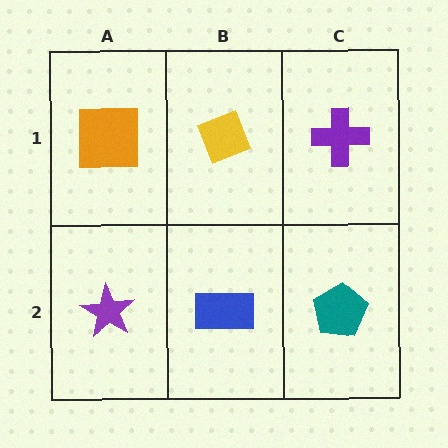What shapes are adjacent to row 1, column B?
A blue rectangle (row 2, column B), an orange square (row 1, column A), a purple cross (row 1, column C).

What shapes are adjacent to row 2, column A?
An orange square (row 1, column A), a blue rectangle (row 2, column B).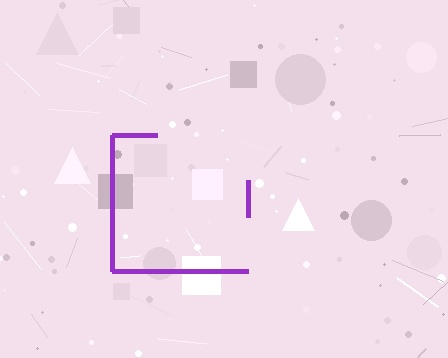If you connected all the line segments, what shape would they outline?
They would outline a square.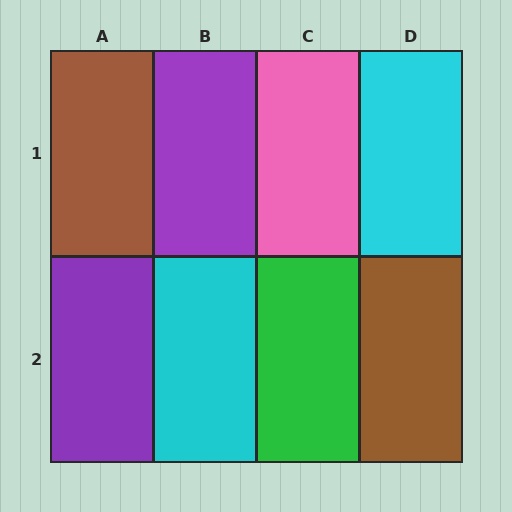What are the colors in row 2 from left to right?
Purple, cyan, green, brown.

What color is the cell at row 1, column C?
Pink.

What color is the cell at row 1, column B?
Purple.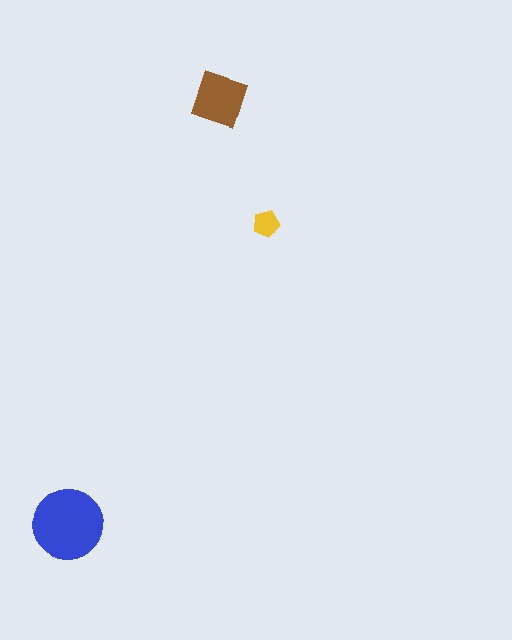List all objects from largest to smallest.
The blue circle, the brown diamond, the yellow pentagon.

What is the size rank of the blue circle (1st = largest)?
1st.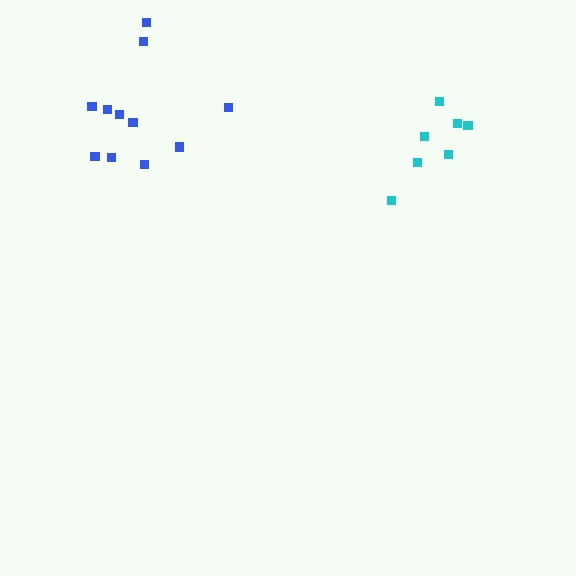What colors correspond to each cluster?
The clusters are colored: cyan, blue.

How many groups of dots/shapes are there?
There are 2 groups.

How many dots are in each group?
Group 1: 7 dots, Group 2: 11 dots (18 total).